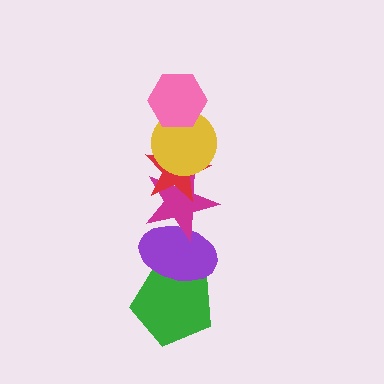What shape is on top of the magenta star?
The red star is on top of the magenta star.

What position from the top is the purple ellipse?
The purple ellipse is 5th from the top.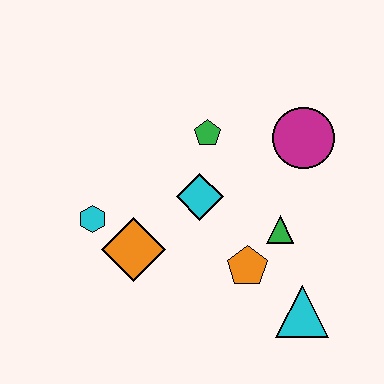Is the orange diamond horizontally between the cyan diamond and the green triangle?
No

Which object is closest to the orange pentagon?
The green triangle is closest to the orange pentagon.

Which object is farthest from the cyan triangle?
The cyan hexagon is farthest from the cyan triangle.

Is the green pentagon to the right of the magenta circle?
No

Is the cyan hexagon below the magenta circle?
Yes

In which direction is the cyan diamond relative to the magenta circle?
The cyan diamond is to the left of the magenta circle.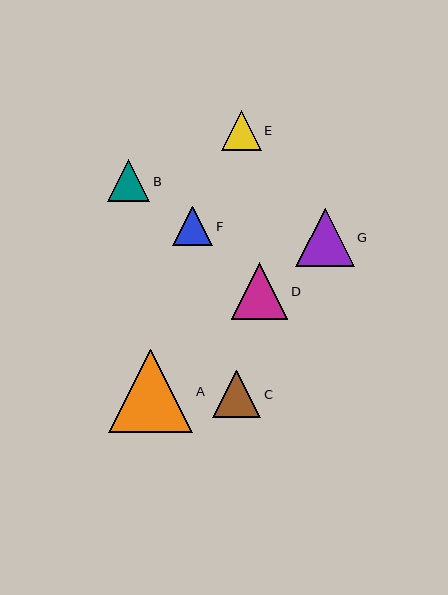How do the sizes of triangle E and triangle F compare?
Triangle E and triangle F are approximately the same size.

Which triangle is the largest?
Triangle A is the largest with a size of approximately 84 pixels.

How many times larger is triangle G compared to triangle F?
Triangle G is approximately 1.5 times the size of triangle F.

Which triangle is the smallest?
Triangle F is the smallest with a size of approximately 40 pixels.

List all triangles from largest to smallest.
From largest to smallest: A, G, D, C, B, E, F.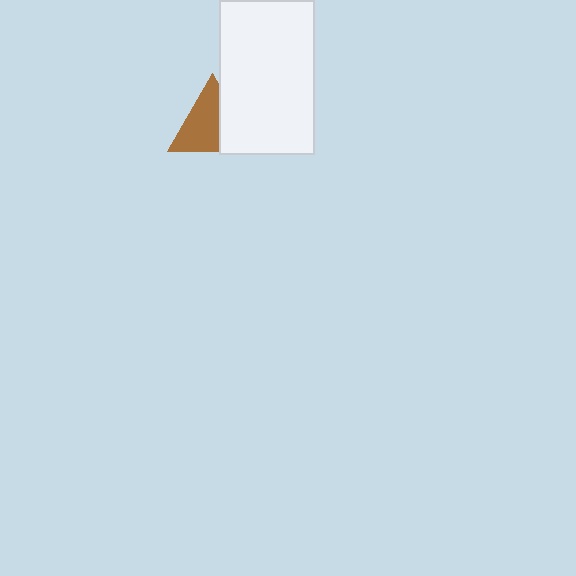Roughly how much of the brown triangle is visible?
About half of it is visible (roughly 64%).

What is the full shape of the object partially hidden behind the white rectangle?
The partially hidden object is a brown triangle.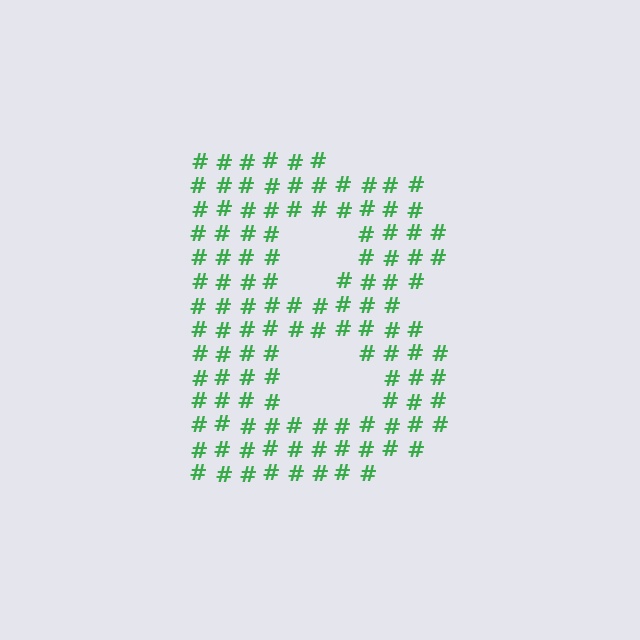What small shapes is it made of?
It is made of small hash symbols.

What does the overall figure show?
The overall figure shows the letter B.